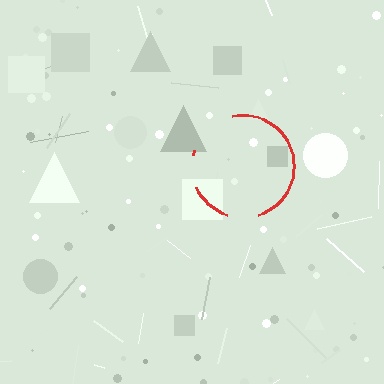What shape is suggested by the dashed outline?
The dashed outline suggests a circle.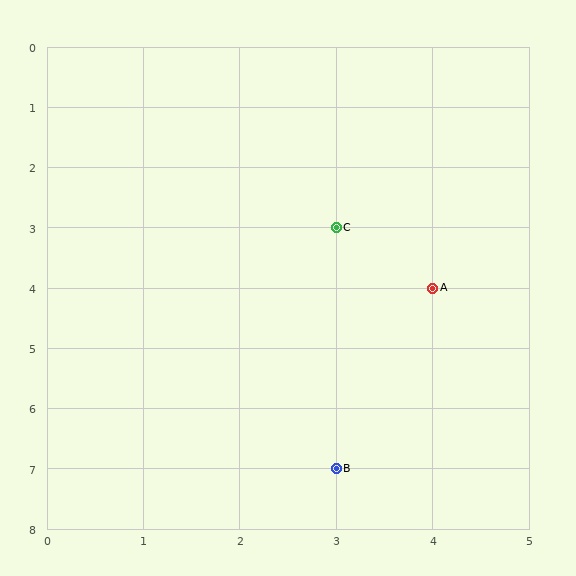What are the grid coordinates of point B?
Point B is at grid coordinates (3, 7).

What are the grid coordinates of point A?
Point A is at grid coordinates (4, 4).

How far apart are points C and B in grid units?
Points C and B are 4 rows apart.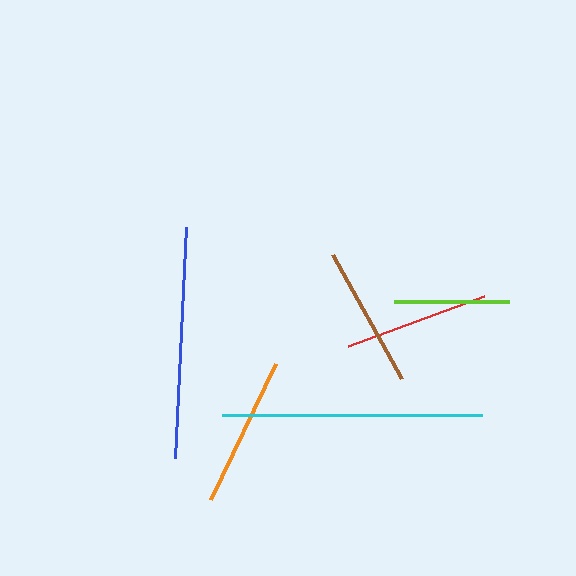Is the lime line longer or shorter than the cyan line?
The cyan line is longer than the lime line.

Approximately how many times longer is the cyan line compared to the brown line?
The cyan line is approximately 1.8 times the length of the brown line.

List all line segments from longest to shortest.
From longest to shortest: cyan, blue, orange, red, brown, lime.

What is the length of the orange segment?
The orange segment is approximately 151 pixels long.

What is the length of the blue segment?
The blue segment is approximately 232 pixels long.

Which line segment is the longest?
The cyan line is the longest at approximately 260 pixels.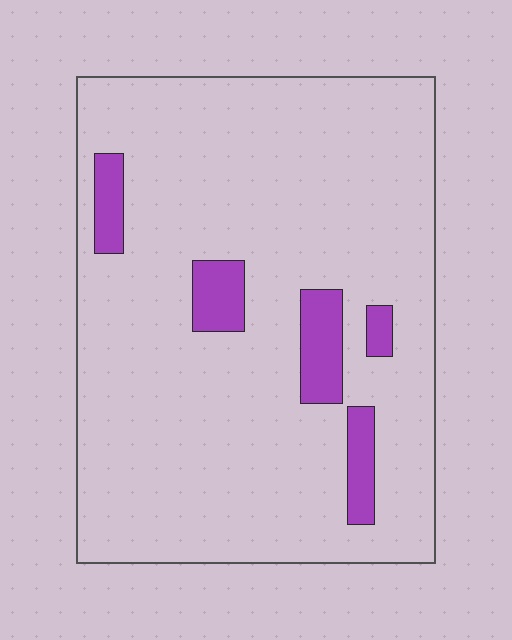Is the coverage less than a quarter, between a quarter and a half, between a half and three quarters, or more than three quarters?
Less than a quarter.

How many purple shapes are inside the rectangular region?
5.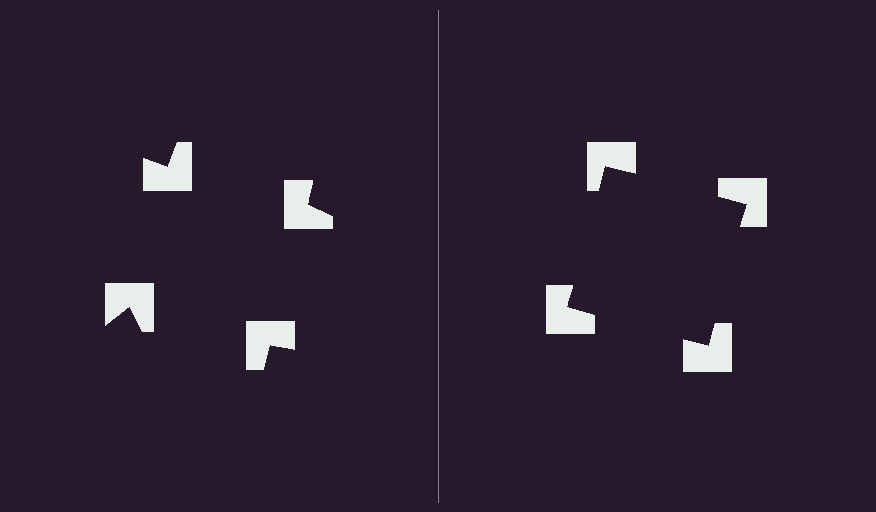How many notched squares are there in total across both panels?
8 — 4 on each side.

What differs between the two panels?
The notched squares are positioned identically on both sides; only the wedge orientations differ. On the right they align to a square; on the left they are misaligned.